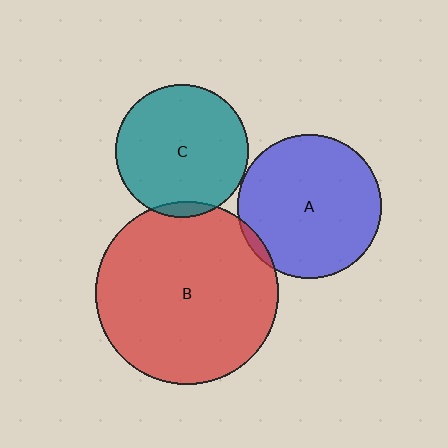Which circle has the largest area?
Circle B (red).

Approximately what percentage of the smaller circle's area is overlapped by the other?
Approximately 5%.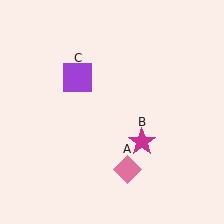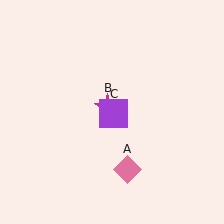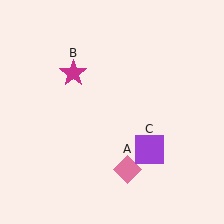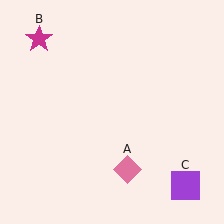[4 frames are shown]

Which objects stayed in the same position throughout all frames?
Pink diamond (object A) remained stationary.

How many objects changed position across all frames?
2 objects changed position: magenta star (object B), purple square (object C).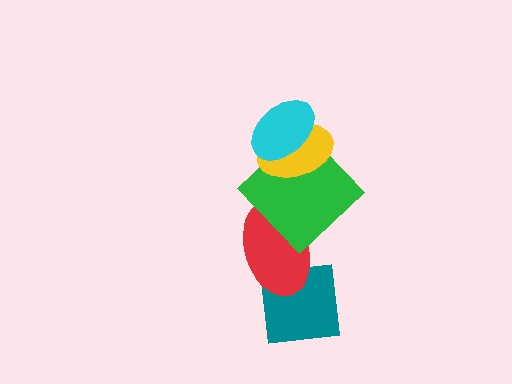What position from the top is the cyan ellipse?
The cyan ellipse is 1st from the top.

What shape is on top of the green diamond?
The yellow ellipse is on top of the green diamond.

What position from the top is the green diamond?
The green diamond is 3rd from the top.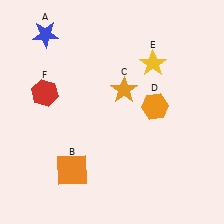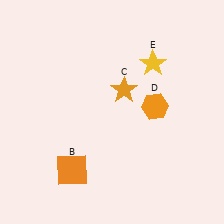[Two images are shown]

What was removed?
The red hexagon (F), the blue star (A) were removed in Image 2.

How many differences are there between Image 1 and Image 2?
There are 2 differences between the two images.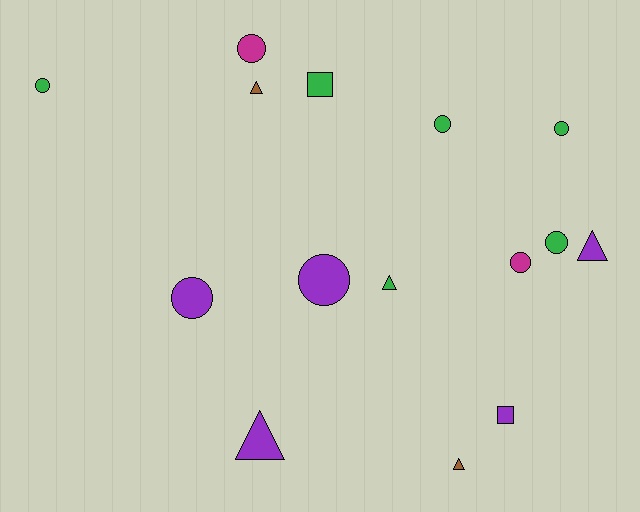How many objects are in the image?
There are 15 objects.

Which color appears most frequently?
Green, with 6 objects.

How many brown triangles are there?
There are 2 brown triangles.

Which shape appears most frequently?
Circle, with 8 objects.